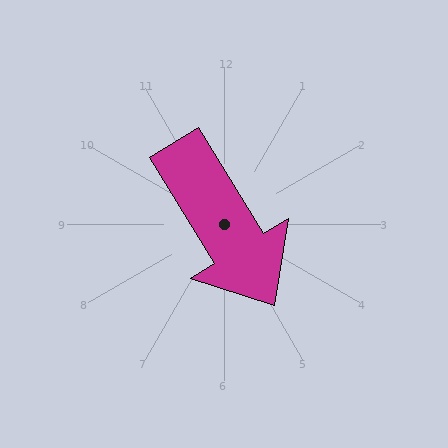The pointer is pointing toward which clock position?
Roughly 5 o'clock.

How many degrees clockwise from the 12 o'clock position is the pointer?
Approximately 148 degrees.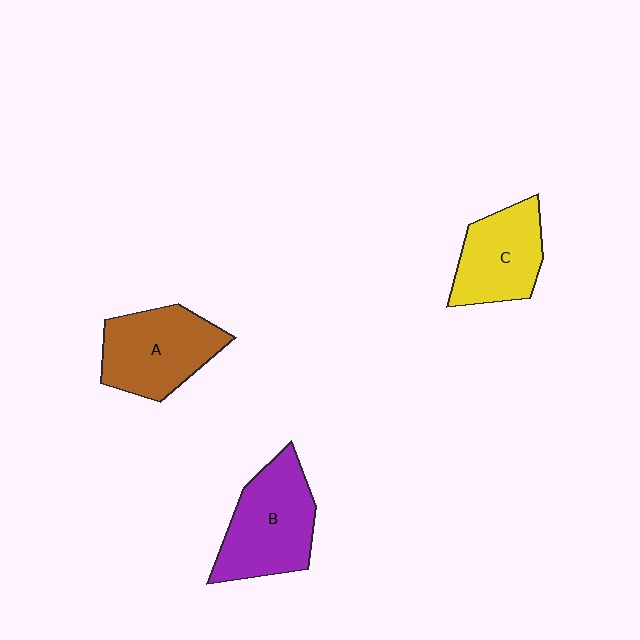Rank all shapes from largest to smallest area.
From largest to smallest: B (purple), A (brown), C (yellow).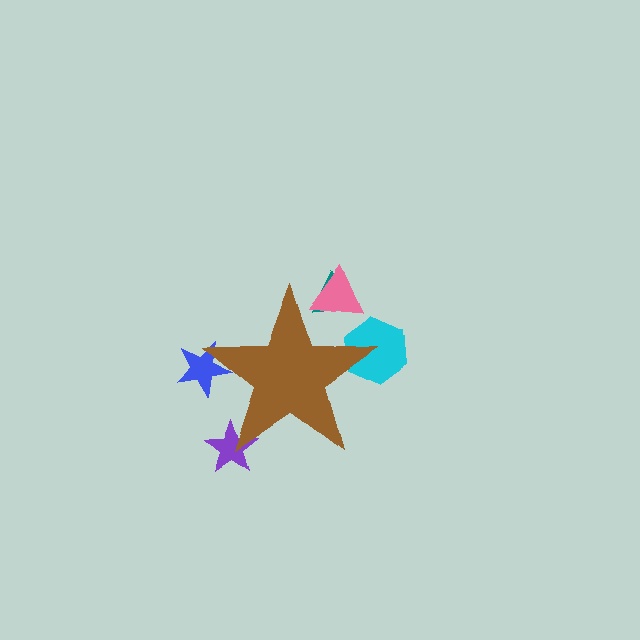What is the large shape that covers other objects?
A brown star.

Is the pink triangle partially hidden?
Yes, the pink triangle is partially hidden behind the brown star.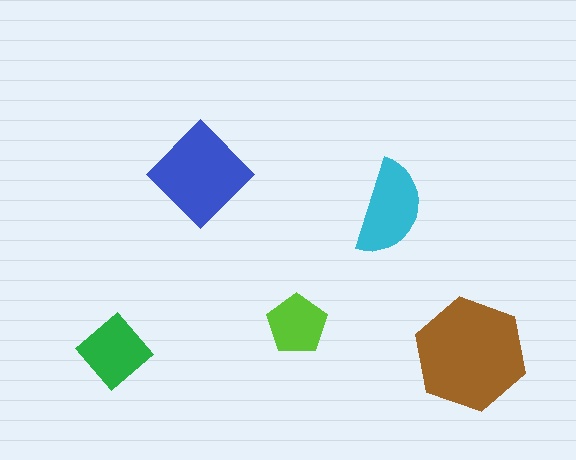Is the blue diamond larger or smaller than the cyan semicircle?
Larger.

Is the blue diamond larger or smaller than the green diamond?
Larger.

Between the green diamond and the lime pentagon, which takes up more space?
The green diamond.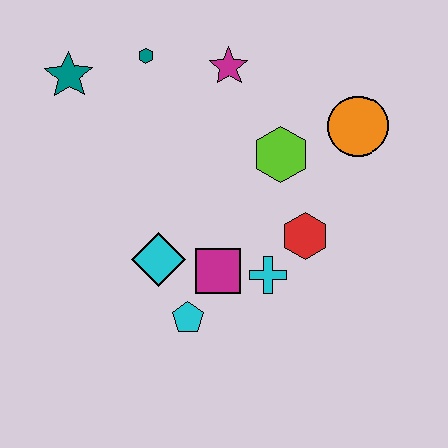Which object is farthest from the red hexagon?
The teal star is farthest from the red hexagon.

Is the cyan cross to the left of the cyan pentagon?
No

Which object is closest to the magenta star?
The teal hexagon is closest to the magenta star.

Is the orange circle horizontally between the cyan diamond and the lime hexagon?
No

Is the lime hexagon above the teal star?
No